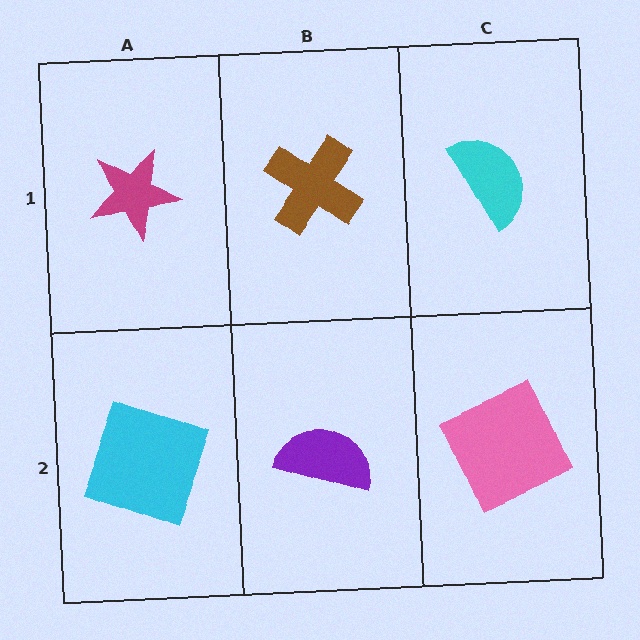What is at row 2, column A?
A cyan square.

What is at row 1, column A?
A magenta star.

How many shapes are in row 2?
3 shapes.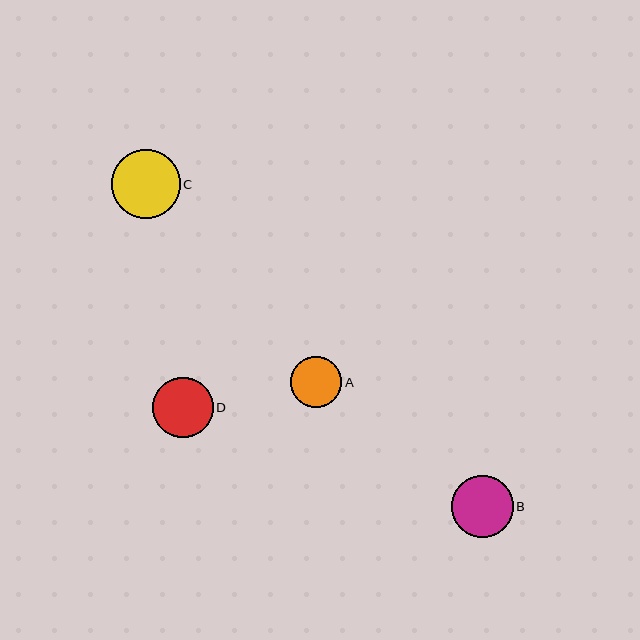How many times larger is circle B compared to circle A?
Circle B is approximately 1.2 times the size of circle A.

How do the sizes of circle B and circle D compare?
Circle B and circle D are approximately the same size.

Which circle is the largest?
Circle C is the largest with a size of approximately 69 pixels.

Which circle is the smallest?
Circle A is the smallest with a size of approximately 51 pixels.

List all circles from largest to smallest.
From largest to smallest: C, B, D, A.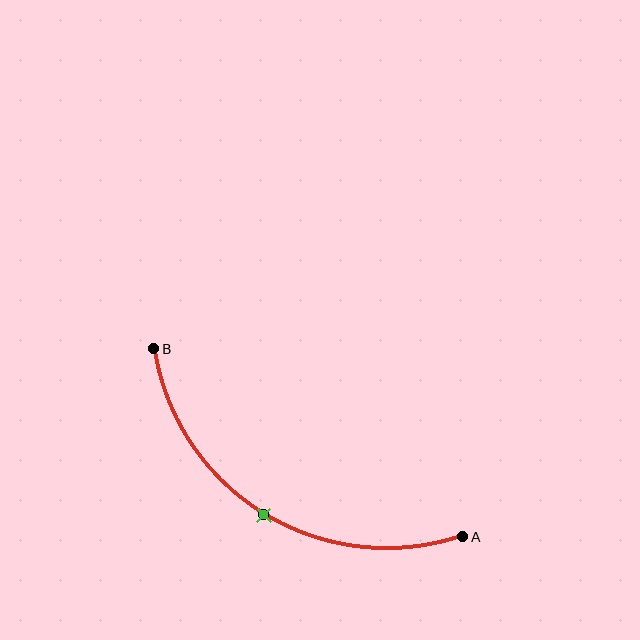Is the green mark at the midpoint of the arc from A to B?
Yes. The green mark lies on the arc at equal arc-length from both A and B — it is the arc midpoint.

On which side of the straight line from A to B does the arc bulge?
The arc bulges below the straight line connecting A and B.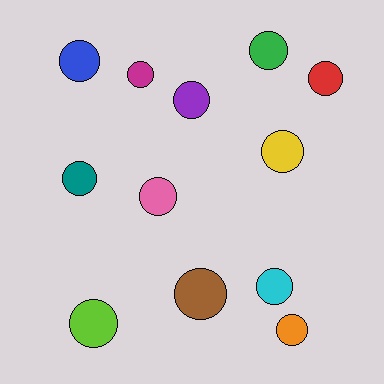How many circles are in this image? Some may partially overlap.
There are 12 circles.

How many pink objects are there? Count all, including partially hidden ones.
There is 1 pink object.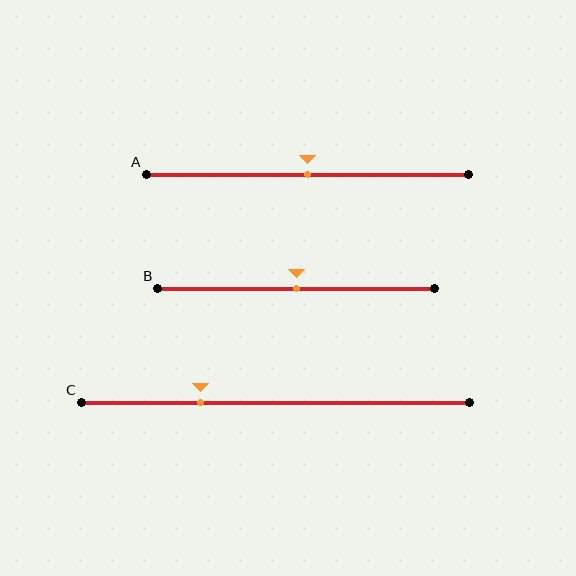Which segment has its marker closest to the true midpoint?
Segment A has its marker closest to the true midpoint.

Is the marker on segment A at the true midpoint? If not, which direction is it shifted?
Yes, the marker on segment A is at the true midpoint.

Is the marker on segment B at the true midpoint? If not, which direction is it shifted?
Yes, the marker on segment B is at the true midpoint.